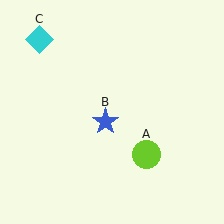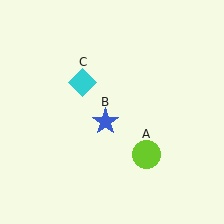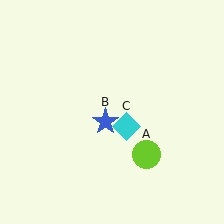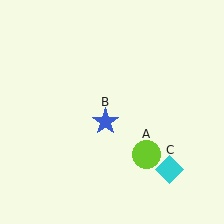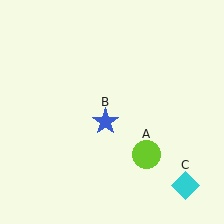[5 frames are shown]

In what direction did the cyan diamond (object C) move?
The cyan diamond (object C) moved down and to the right.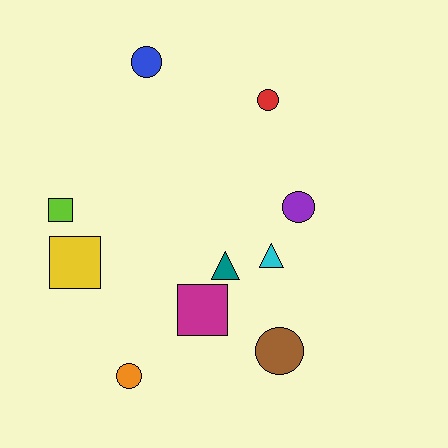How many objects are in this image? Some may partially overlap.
There are 10 objects.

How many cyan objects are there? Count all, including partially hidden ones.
There is 1 cyan object.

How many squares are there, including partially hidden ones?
There are 3 squares.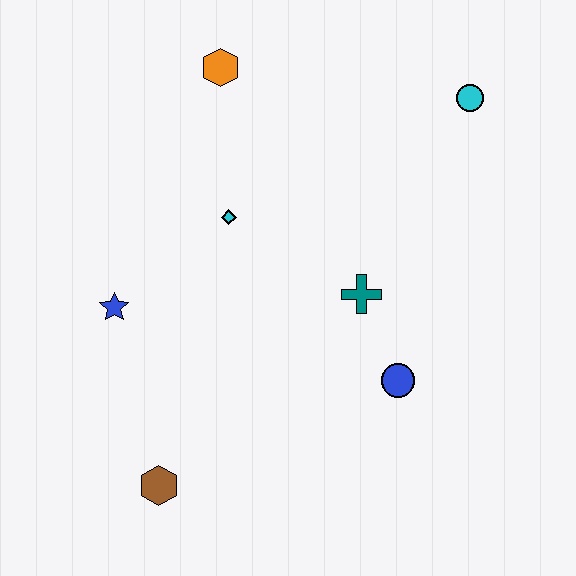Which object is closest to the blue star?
The cyan diamond is closest to the blue star.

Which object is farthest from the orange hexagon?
The brown hexagon is farthest from the orange hexagon.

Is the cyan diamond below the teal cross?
No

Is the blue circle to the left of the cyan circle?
Yes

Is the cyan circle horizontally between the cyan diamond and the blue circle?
No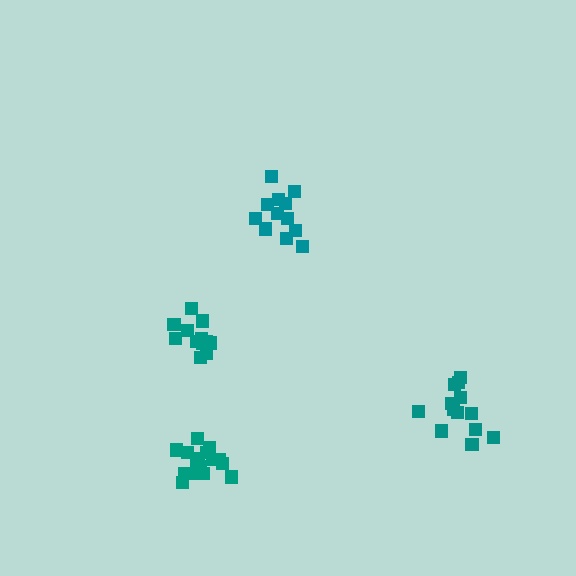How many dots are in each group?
Group 1: 17 dots, Group 2: 12 dots, Group 3: 12 dots, Group 4: 13 dots (54 total).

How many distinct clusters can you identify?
There are 4 distinct clusters.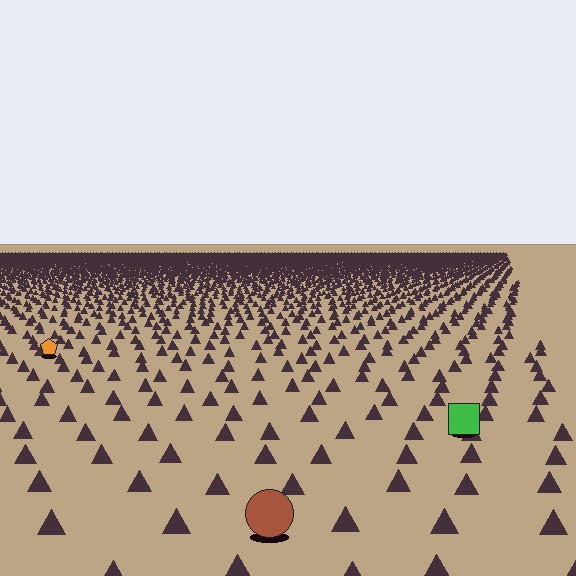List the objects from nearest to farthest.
From nearest to farthest: the brown circle, the green square, the orange pentagon.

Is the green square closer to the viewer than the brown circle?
No. The brown circle is closer — you can tell from the texture gradient: the ground texture is coarser near it.